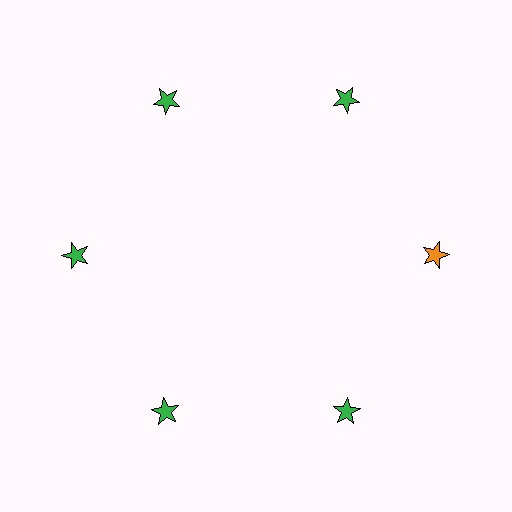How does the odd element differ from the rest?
It has a different color: orange instead of green.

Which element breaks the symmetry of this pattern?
The orange star at roughly the 3 o'clock position breaks the symmetry. All other shapes are green stars.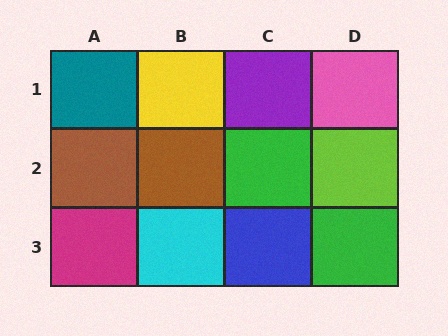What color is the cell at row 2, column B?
Brown.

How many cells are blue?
1 cell is blue.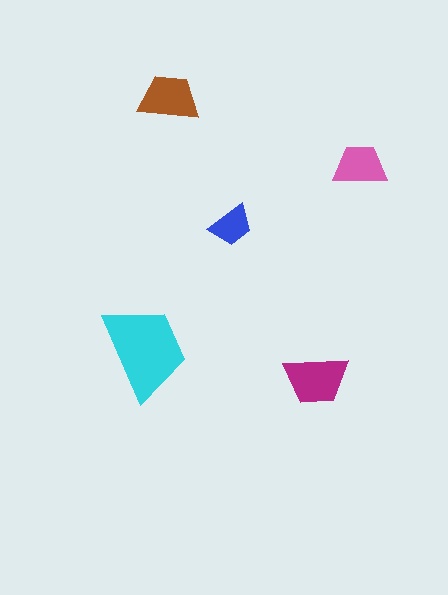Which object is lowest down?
The magenta trapezoid is bottommost.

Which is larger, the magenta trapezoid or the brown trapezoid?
The magenta one.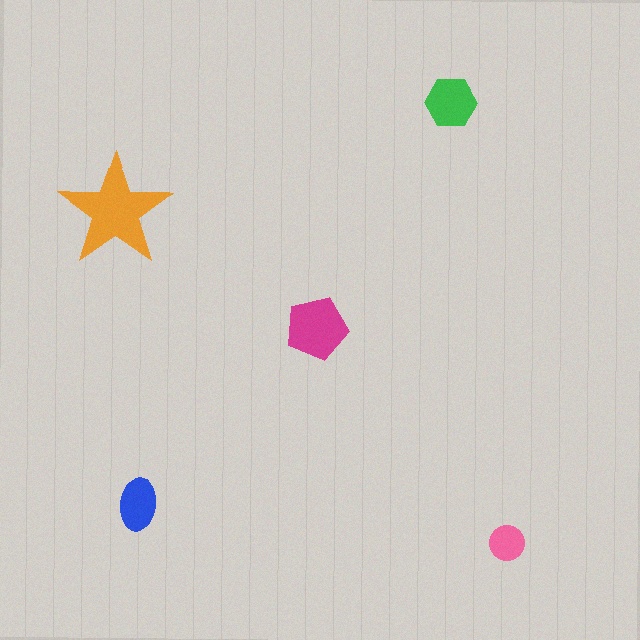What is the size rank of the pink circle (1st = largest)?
5th.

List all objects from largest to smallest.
The orange star, the magenta pentagon, the green hexagon, the blue ellipse, the pink circle.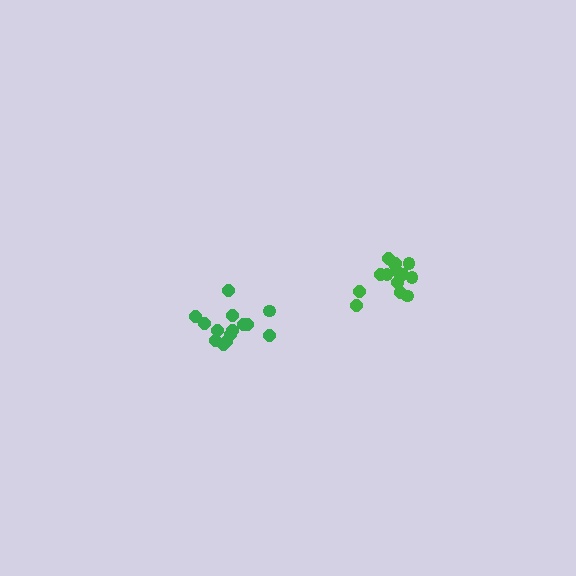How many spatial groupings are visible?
There are 2 spatial groupings.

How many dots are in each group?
Group 1: 14 dots, Group 2: 14 dots (28 total).